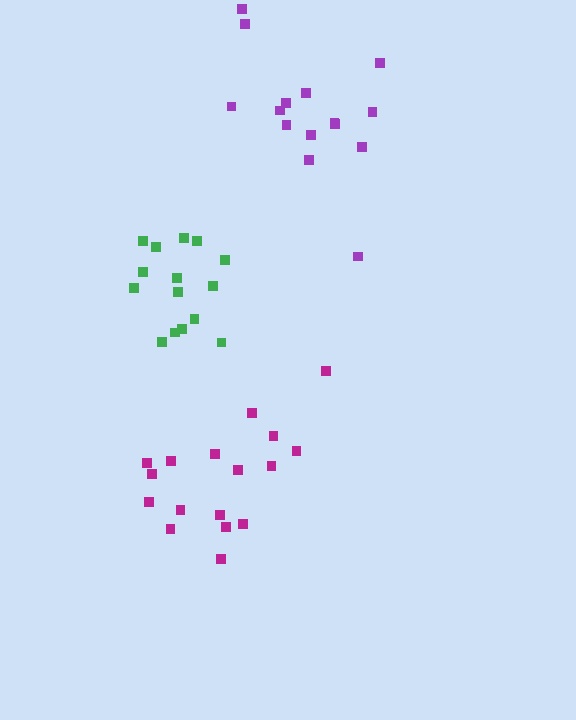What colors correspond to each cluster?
The clusters are colored: magenta, purple, green.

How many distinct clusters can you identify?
There are 3 distinct clusters.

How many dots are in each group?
Group 1: 17 dots, Group 2: 15 dots, Group 3: 15 dots (47 total).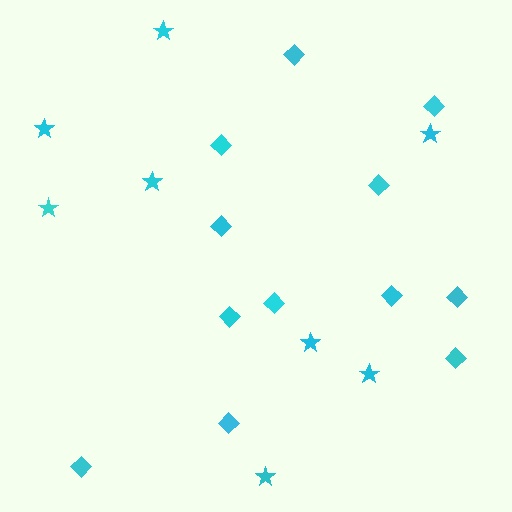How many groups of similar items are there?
There are 2 groups: one group of stars (8) and one group of diamonds (12).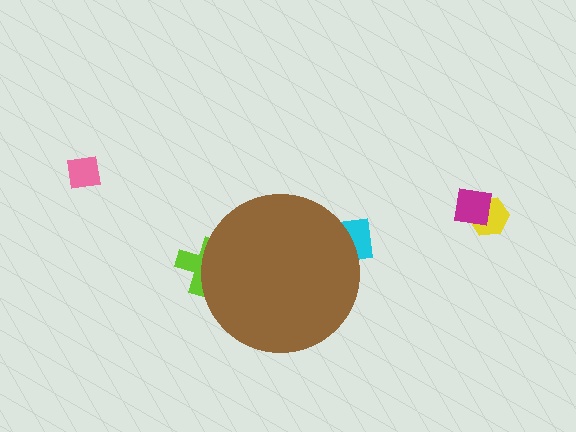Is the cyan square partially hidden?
Yes, the cyan square is partially hidden behind the brown circle.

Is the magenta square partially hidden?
No, the magenta square is fully visible.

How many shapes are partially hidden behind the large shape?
2 shapes are partially hidden.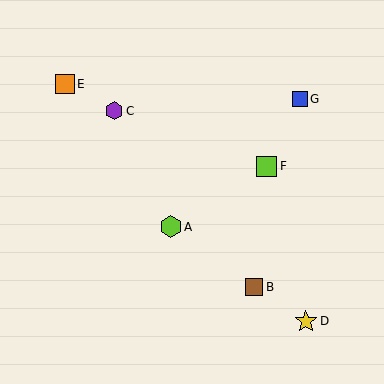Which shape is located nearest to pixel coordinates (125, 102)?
The purple hexagon (labeled C) at (114, 111) is nearest to that location.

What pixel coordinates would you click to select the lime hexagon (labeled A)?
Click at (171, 227) to select the lime hexagon A.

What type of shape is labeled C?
Shape C is a purple hexagon.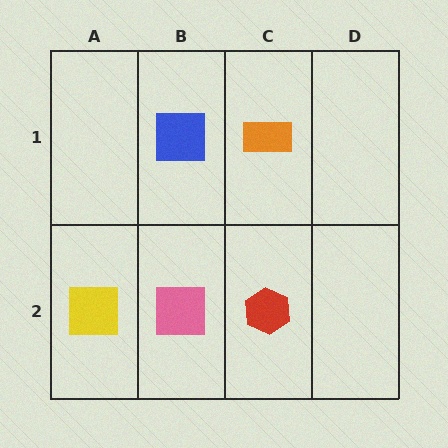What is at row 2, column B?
A pink square.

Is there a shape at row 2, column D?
No, that cell is empty.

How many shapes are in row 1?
2 shapes.